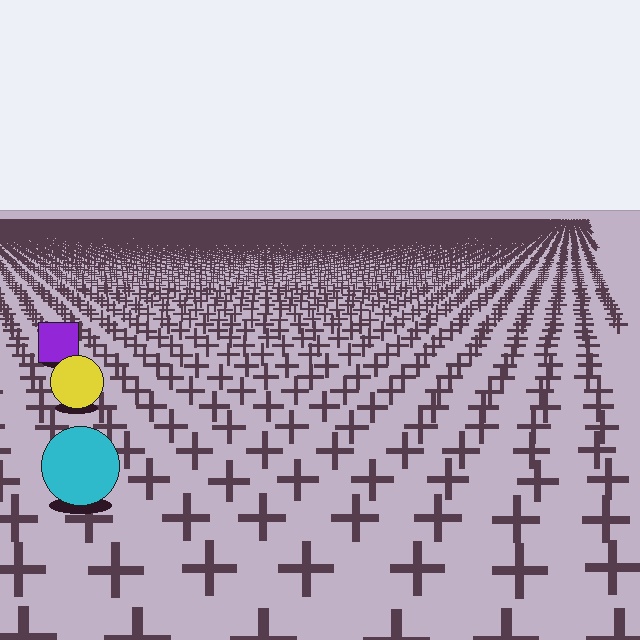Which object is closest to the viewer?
The cyan circle is closest. The texture marks near it are larger and more spread out.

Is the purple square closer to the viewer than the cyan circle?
No. The cyan circle is closer — you can tell from the texture gradient: the ground texture is coarser near it.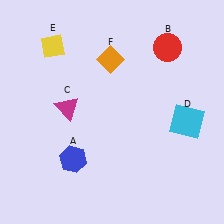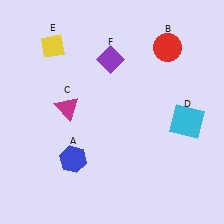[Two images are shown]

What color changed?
The diamond (F) changed from orange in Image 1 to purple in Image 2.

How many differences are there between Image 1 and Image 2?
There is 1 difference between the two images.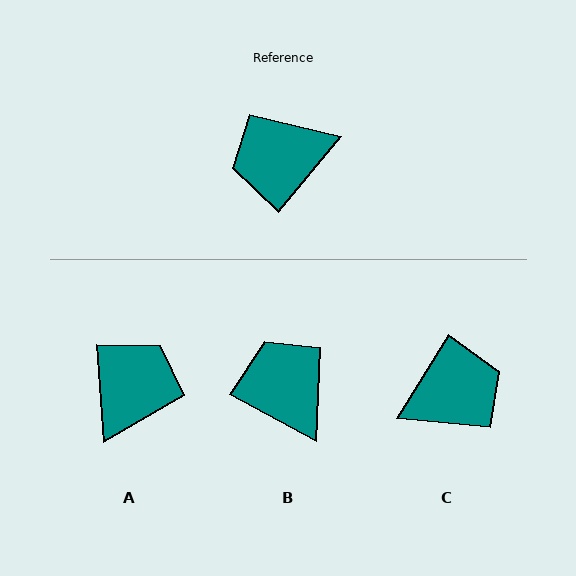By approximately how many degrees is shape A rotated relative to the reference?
Approximately 136 degrees clockwise.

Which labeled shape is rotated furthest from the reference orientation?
C, about 172 degrees away.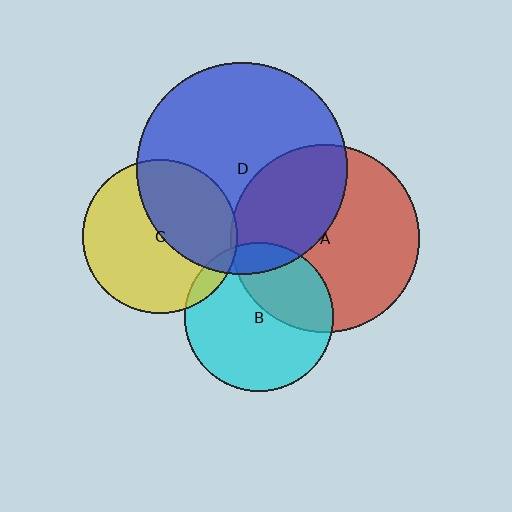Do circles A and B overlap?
Yes.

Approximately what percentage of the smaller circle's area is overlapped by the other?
Approximately 35%.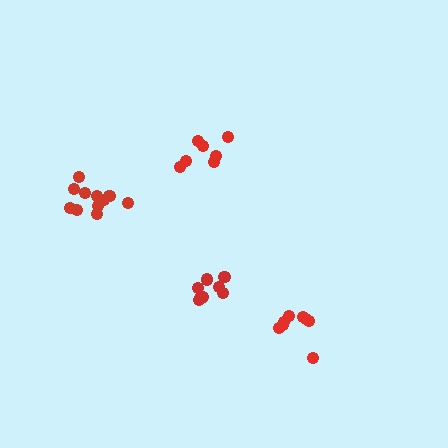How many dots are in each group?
Group 1: 11 dots, Group 2: 7 dots, Group 3: 9 dots, Group 4: 8 dots (35 total).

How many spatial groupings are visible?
There are 4 spatial groupings.